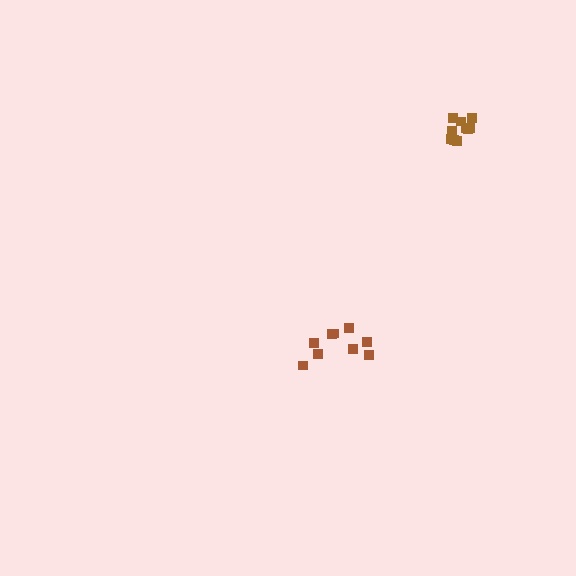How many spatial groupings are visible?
There are 2 spatial groupings.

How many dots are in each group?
Group 1: 9 dots, Group 2: 10 dots (19 total).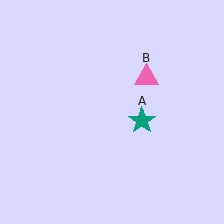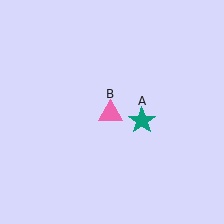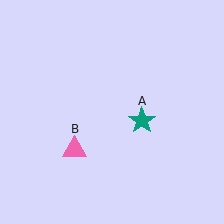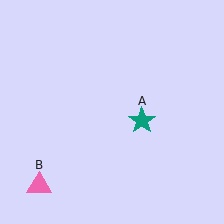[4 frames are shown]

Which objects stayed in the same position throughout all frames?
Teal star (object A) remained stationary.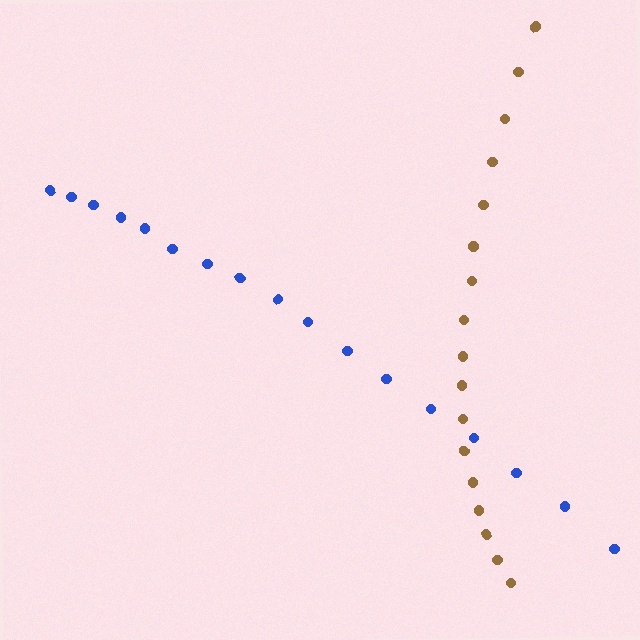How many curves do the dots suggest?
There are 2 distinct paths.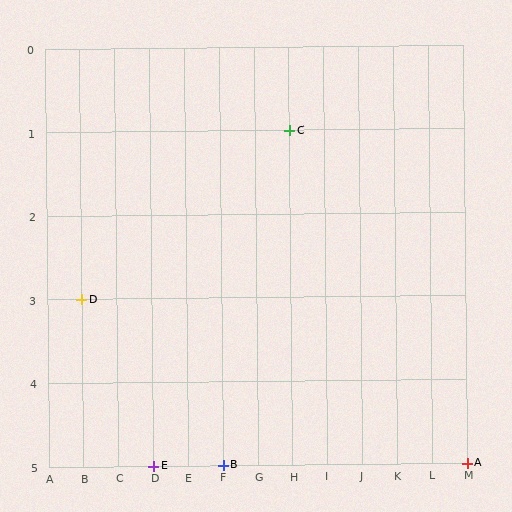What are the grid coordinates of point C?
Point C is at grid coordinates (H, 1).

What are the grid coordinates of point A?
Point A is at grid coordinates (M, 5).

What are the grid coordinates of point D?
Point D is at grid coordinates (B, 3).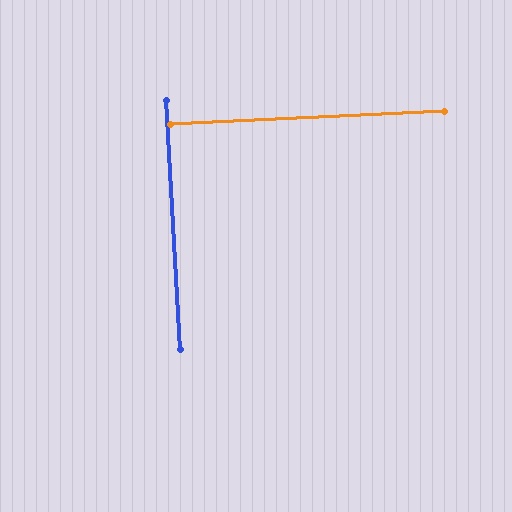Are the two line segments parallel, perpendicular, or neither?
Perpendicular — they meet at approximately 90°.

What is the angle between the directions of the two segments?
Approximately 90 degrees.